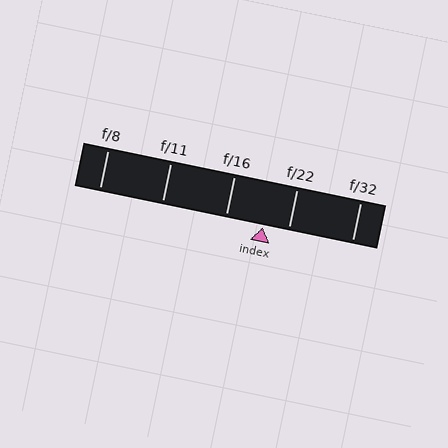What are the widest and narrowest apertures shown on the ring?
The widest aperture shown is f/8 and the narrowest is f/32.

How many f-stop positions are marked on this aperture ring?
There are 5 f-stop positions marked.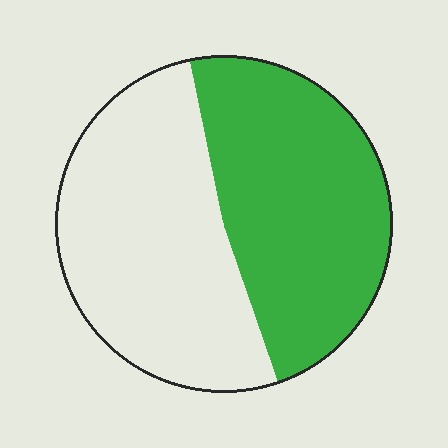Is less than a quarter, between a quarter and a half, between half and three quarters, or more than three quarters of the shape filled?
Between a quarter and a half.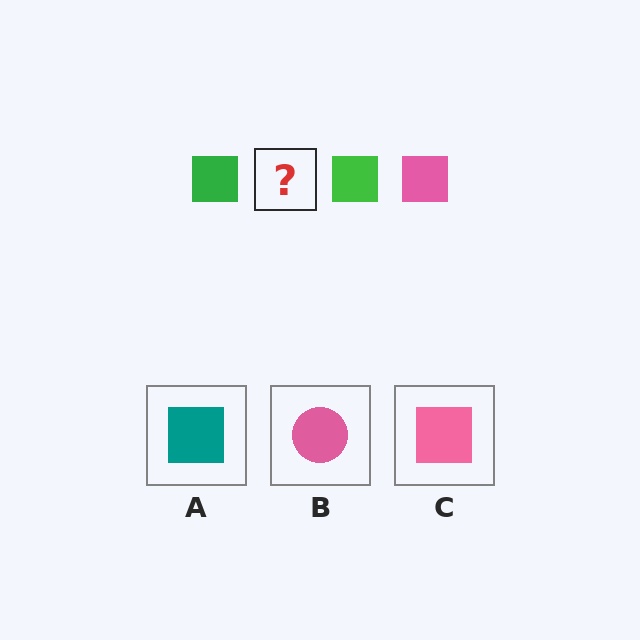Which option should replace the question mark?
Option C.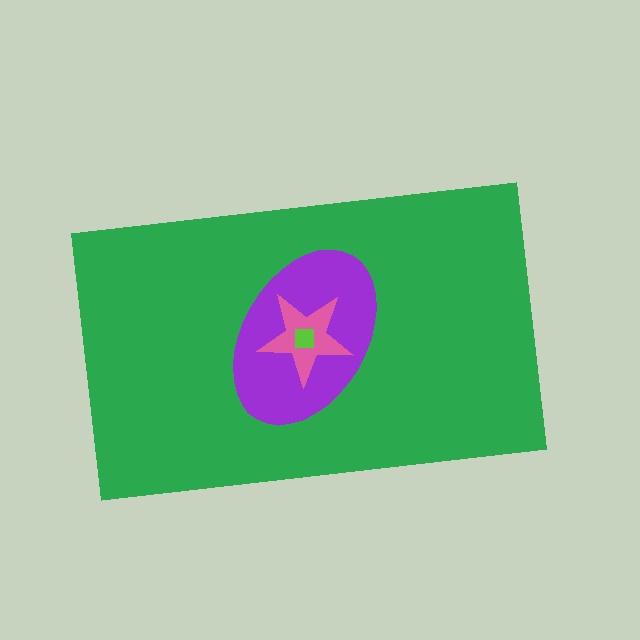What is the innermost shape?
The lime square.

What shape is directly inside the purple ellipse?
The pink star.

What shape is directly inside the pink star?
The lime square.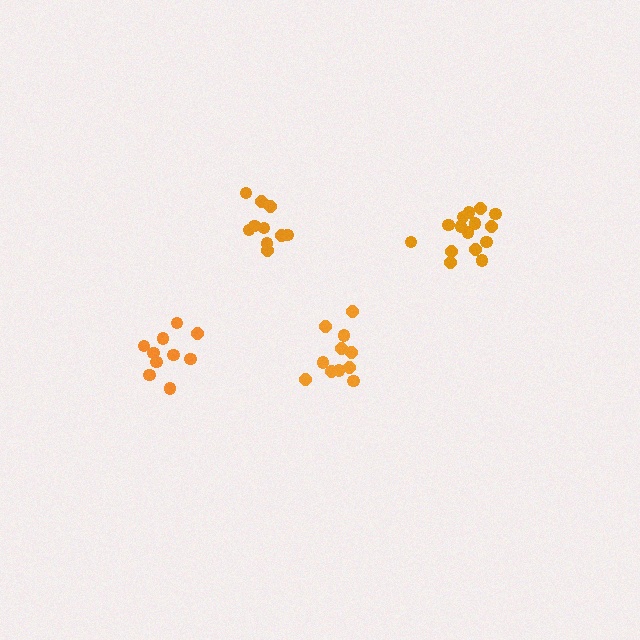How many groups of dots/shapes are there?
There are 4 groups.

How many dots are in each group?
Group 1: 11 dots, Group 2: 15 dots, Group 3: 10 dots, Group 4: 10 dots (46 total).